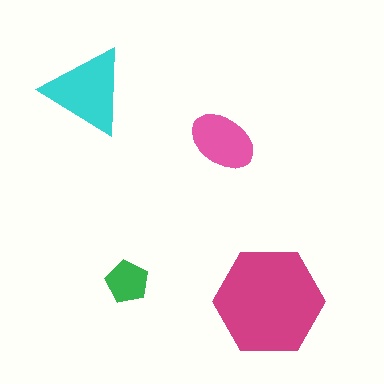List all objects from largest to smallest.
The magenta hexagon, the cyan triangle, the pink ellipse, the green pentagon.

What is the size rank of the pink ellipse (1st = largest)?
3rd.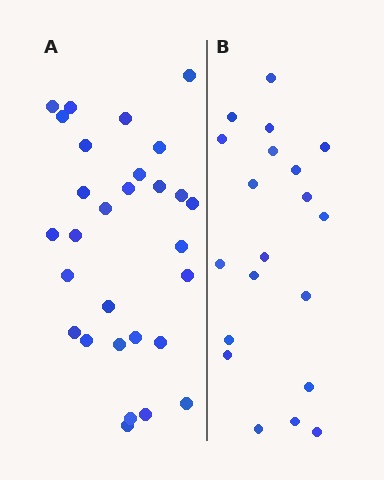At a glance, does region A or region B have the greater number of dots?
Region A (the left region) has more dots.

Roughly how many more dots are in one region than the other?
Region A has roughly 8 or so more dots than region B.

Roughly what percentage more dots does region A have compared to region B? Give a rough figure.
About 45% more.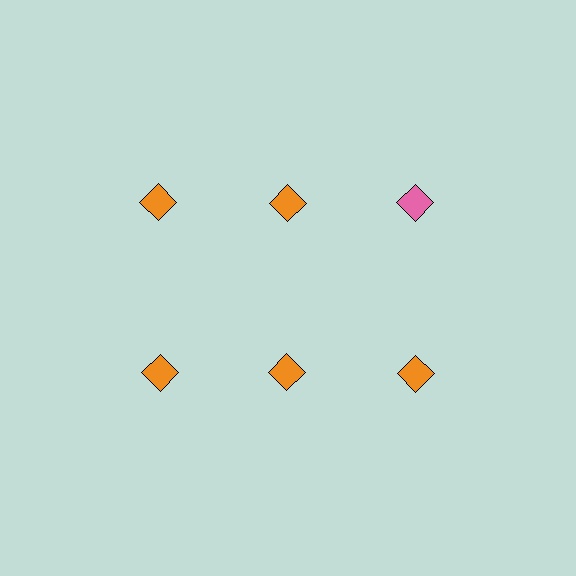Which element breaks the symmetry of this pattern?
The pink diamond in the top row, center column breaks the symmetry. All other shapes are orange diamonds.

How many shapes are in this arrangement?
There are 6 shapes arranged in a grid pattern.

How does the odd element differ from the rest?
It has a different color: pink instead of orange.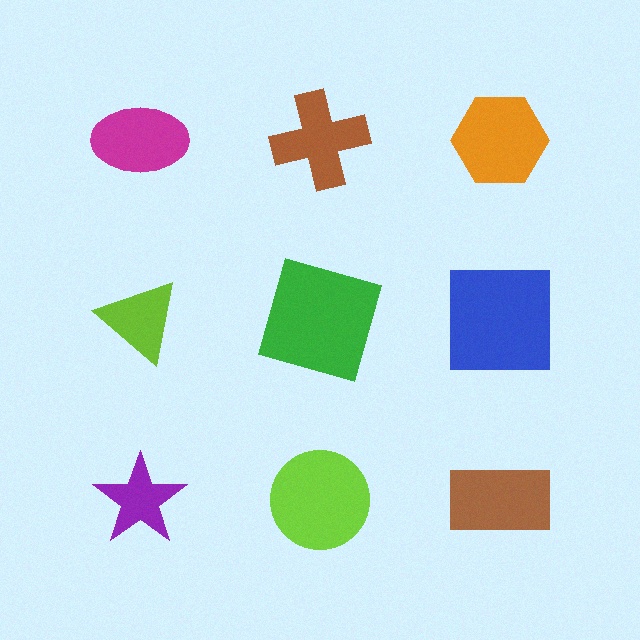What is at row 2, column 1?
A lime triangle.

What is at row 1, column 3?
An orange hexagon.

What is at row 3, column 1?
A purple star.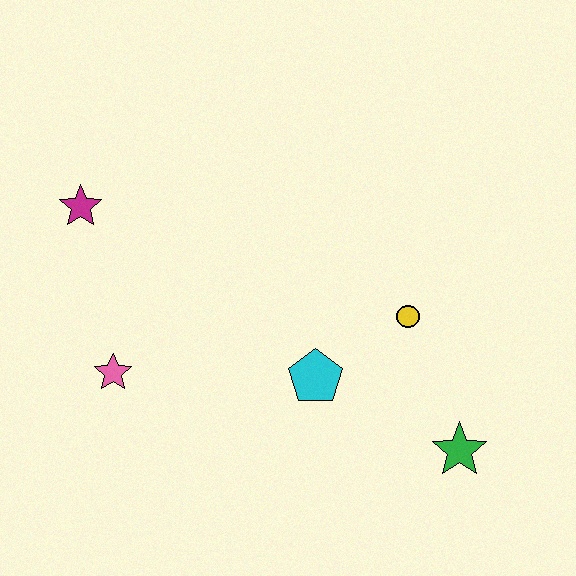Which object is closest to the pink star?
The magenta star is closest to the pink star.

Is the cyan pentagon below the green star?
No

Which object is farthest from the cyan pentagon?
The magenta star is farthest from the cyan pentagon.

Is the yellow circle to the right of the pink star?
Yes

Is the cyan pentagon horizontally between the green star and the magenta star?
Yes